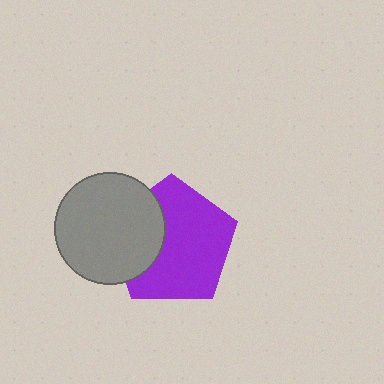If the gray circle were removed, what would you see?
You would see the complete purple pentagon.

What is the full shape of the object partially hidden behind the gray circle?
The partially hidden object is a purple pentagon.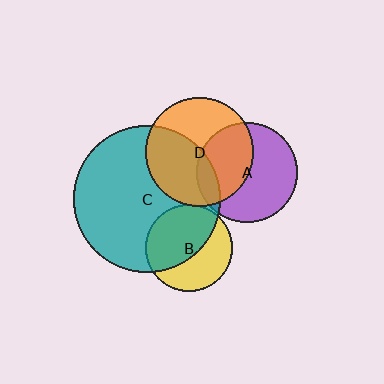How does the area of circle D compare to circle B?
Approximately 1.6 times.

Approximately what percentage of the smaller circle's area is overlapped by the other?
Approximately 40%.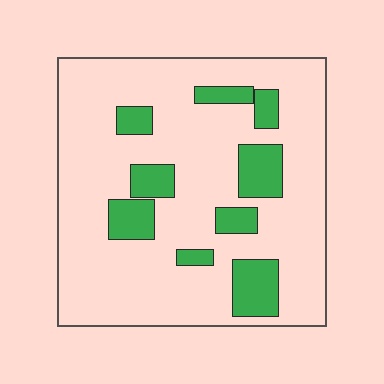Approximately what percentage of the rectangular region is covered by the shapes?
Approximately 20%.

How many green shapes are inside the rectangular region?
9.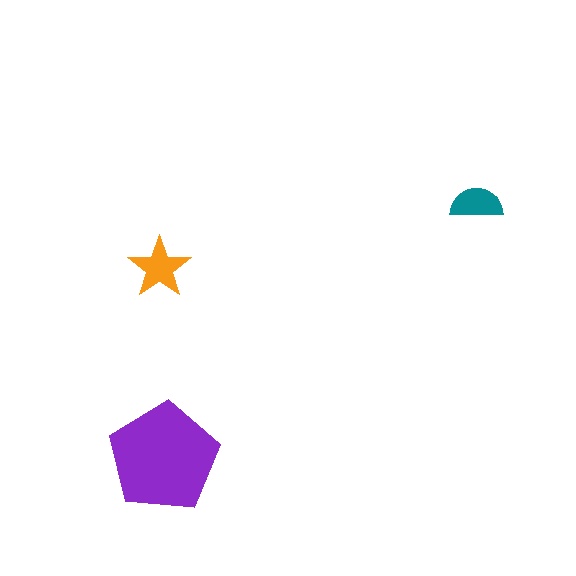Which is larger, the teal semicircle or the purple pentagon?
The purple pentagon.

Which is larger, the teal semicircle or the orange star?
The orange star.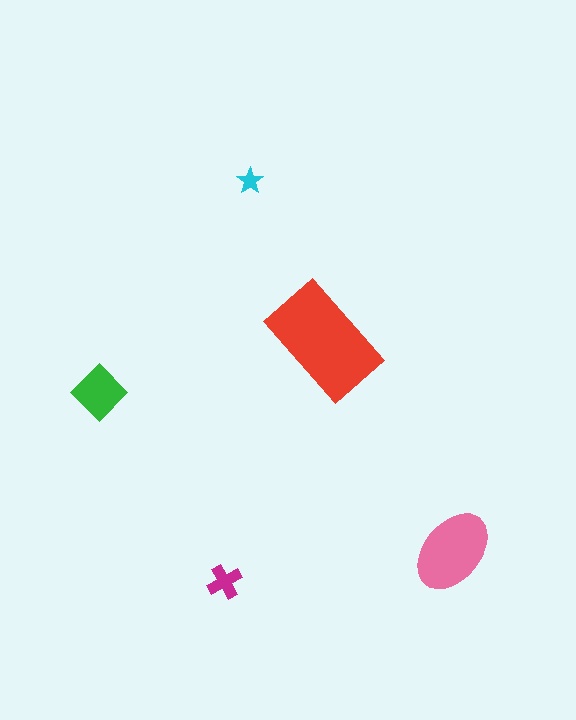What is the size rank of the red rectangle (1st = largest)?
1st.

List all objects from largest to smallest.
The red rectangle, the pink ellipse, the green diamond, the magenta cross, the cyan star.